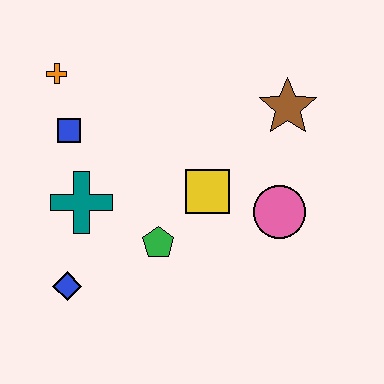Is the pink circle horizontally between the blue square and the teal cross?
No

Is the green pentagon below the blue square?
Yes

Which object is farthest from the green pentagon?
The orange cross is farthest from the green pentagon.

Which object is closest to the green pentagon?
The yellow square is closest to the green pentagon.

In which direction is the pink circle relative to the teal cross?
The pink circle is to the right of the teal cross.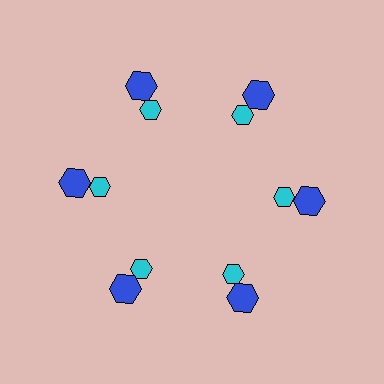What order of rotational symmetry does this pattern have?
This pattern has 6-fold rotational symmetry.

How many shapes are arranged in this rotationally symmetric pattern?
There are 12 shapes, arranged in 6 groups of 2.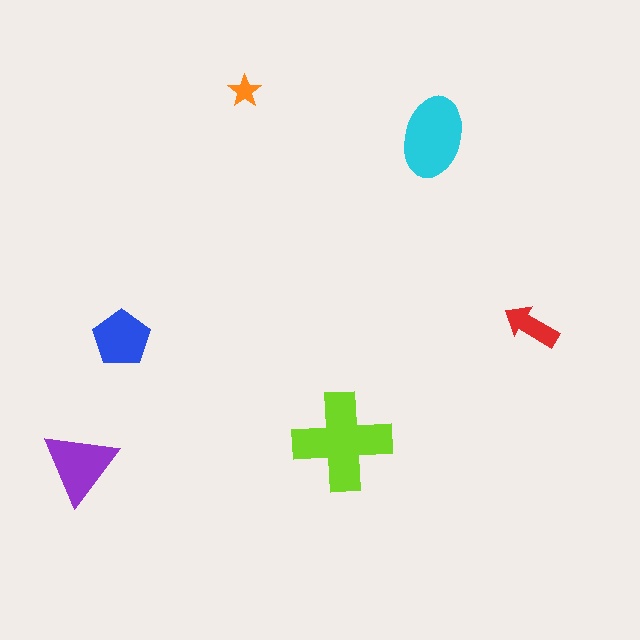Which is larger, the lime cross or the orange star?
The lime cross.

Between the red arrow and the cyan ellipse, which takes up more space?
The cyan ellipse.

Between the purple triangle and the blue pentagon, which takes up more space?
The purple triangle.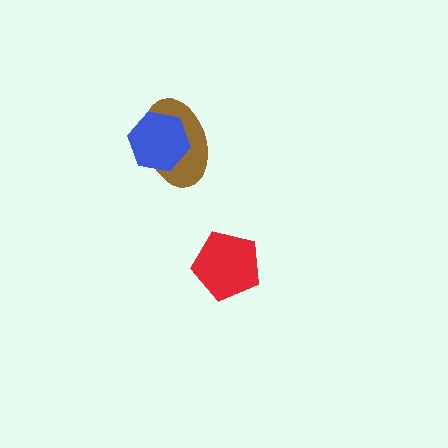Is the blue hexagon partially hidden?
No, no other shape covers it.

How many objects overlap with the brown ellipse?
1 object overlaps with the brown ellipse.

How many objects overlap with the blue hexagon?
1 object overlaps with the blue hexagon.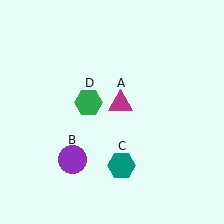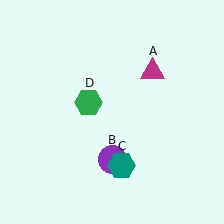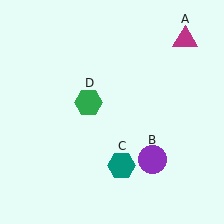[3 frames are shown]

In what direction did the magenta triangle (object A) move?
The magenta triangle (object A) moved up and to the right.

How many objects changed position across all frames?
2 objects changed position: magenta triangle (object A), purple circle (object B).